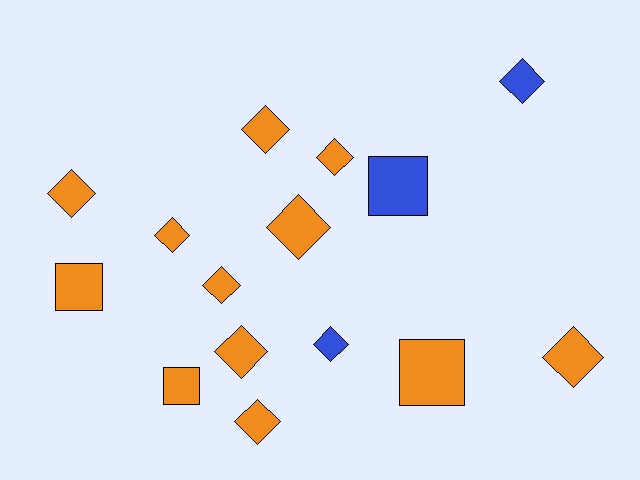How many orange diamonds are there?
There are 9 orange diamonds.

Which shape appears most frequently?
Diamond, with 11 objects.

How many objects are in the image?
There are 15 objects.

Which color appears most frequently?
Orange, with 12 objects.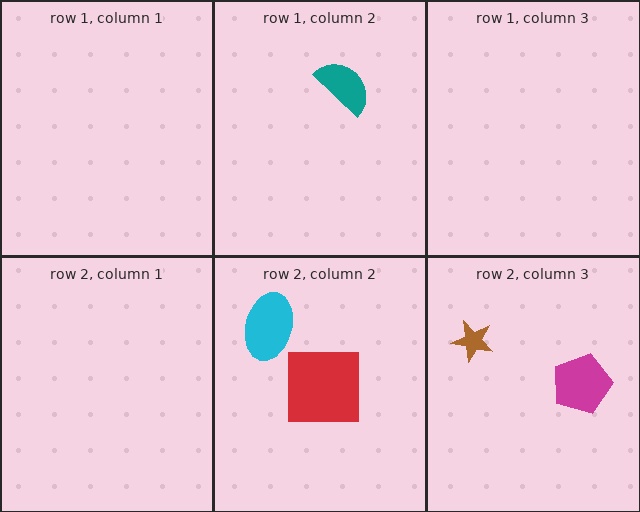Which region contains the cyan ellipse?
The row 2, column 2 region.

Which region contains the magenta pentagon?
The row 2, column 3 region.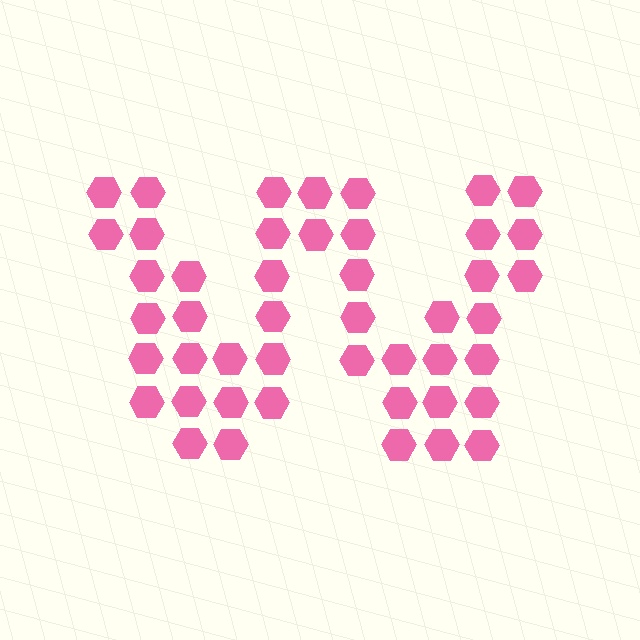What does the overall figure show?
The overall figure shows the letter W.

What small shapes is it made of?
It is made of small hexagons.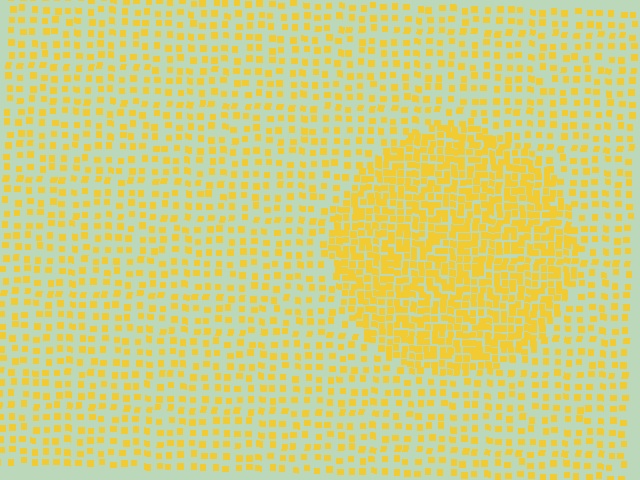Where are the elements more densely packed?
The elements are more densely packed inside the circle boundary.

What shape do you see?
I see a circle.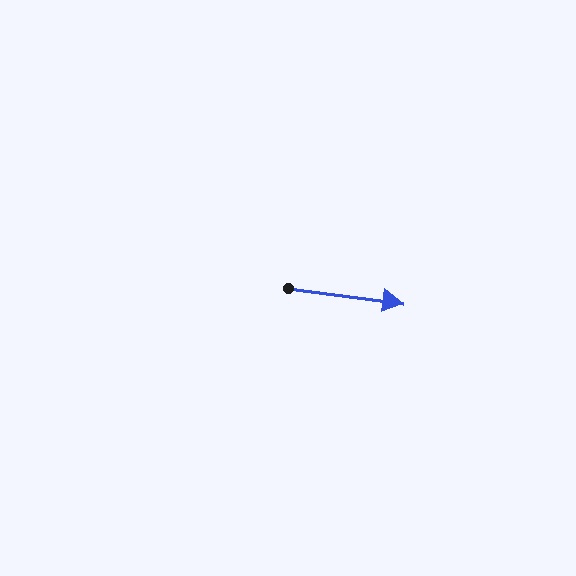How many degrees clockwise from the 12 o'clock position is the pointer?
Approximately 97 degrees.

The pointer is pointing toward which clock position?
Roughly 3 o'clock.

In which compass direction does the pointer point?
East.